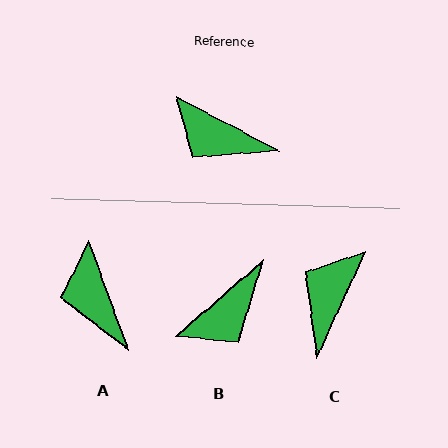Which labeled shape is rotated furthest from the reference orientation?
C, about 86 degrees away.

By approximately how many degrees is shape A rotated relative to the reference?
Approximately 42 degrees clockwise.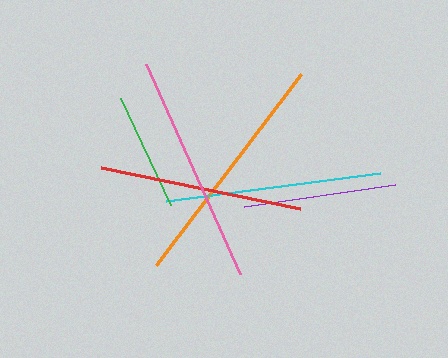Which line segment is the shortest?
The green line is the shortest at approximately 118 pixels.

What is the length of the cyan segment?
The cyan segment is approximately 216 pixels long.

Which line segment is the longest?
The orange line is the longest at approximately 240 pixels.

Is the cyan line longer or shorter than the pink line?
The pink line is longer than the cyan line.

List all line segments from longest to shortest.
From longest to shortest: orange, pink, cyan, red, purple, green.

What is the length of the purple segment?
The purple segment is approximately 153 pixels long.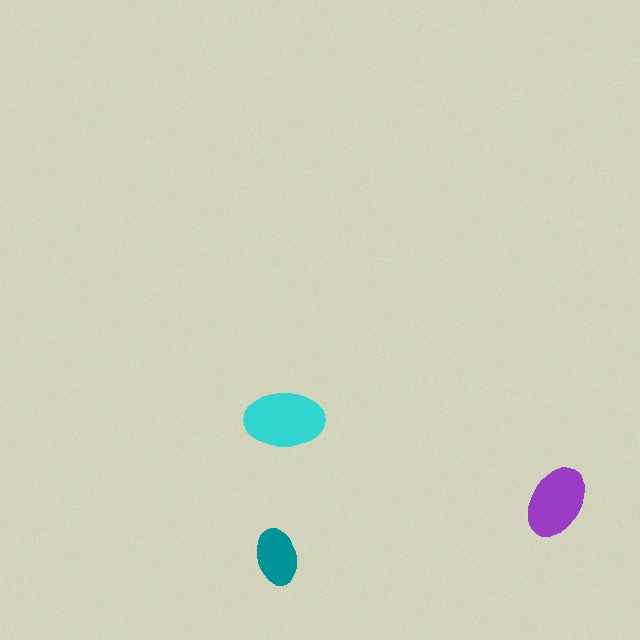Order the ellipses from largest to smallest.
the cyan one, the purple one, the teal one.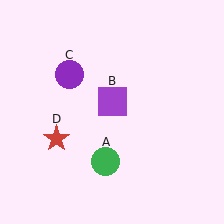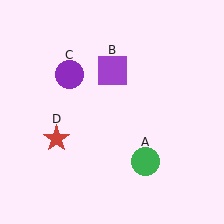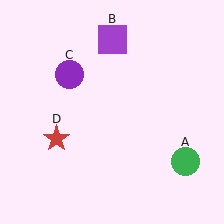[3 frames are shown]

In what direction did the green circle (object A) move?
The green circle (object A) moved right.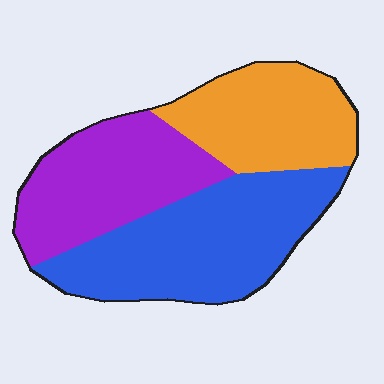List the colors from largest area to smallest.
From largest to smallest: blue, purple, orange.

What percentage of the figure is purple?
Purple takes up about one third (1/3) of the figure.